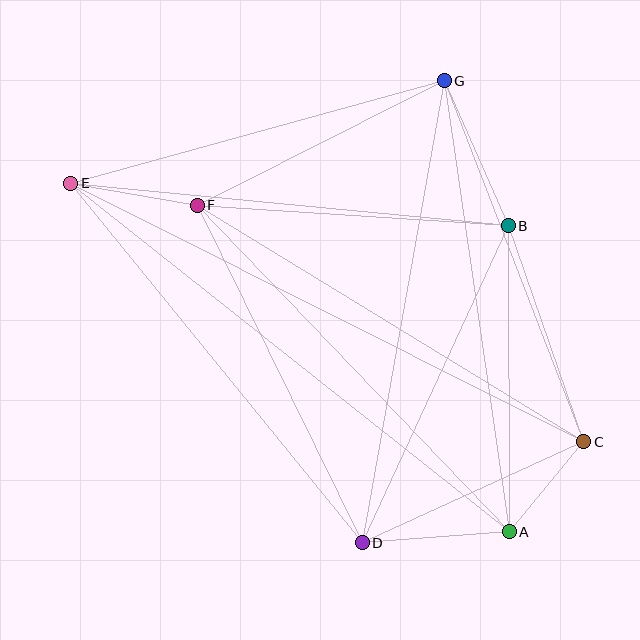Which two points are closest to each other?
Points A and C are closest to each other.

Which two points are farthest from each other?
Points C and E are farthest from each other.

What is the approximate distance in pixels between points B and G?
The distance between B and G is approximately 159 pixels.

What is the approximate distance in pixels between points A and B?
The distance between A and B is approximately 306 pixels.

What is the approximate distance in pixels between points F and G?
The distance between F and G is approximately 277 pixels.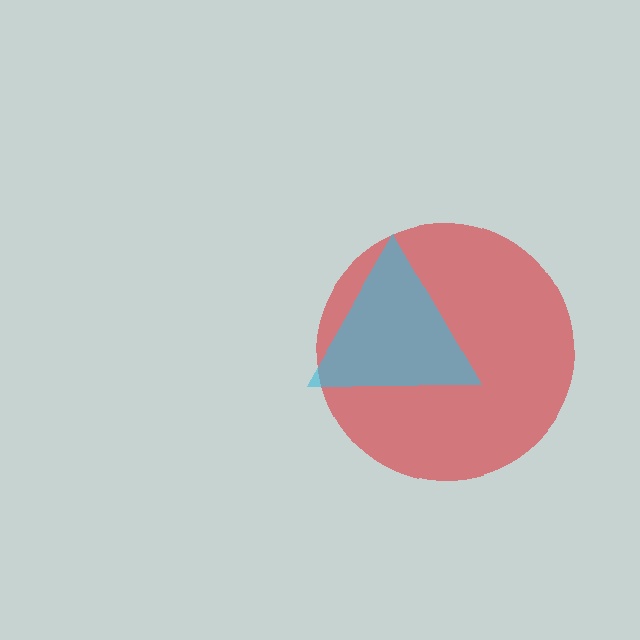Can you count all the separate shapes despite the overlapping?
Yes, there are 2 separate shapes.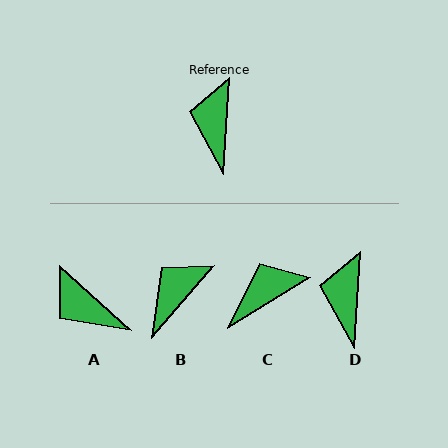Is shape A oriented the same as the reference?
No, it is off by about 52 degrees.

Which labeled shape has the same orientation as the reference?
D.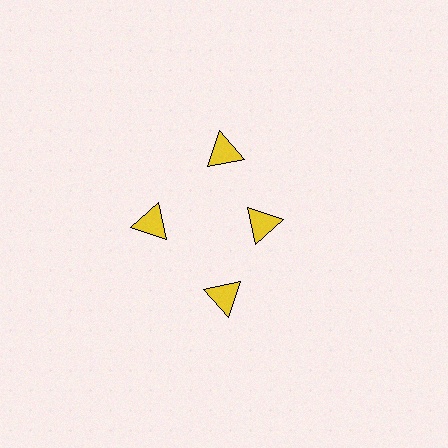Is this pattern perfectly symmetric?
No. The 4 yellow triangles are arranged in a ring, but one element near the 3 o'clock position is pulled inward toward the center, breaking the 4-fold rotational symmetry.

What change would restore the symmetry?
The symmetry would be restored by moving it outward, back onto the ring so that all 4 triangles sit at equal angles and equal distance from the center.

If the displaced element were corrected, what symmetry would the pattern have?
It would have 4-fold rotational symmetry — the pattern would map onto itself every 90 degrees.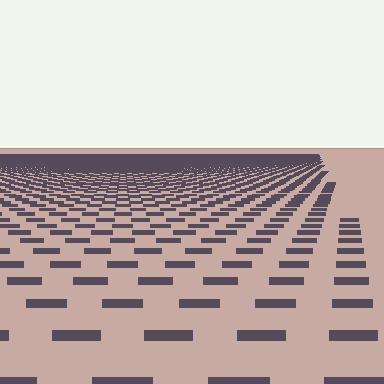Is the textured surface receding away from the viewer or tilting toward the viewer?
The surface is receding away from the viewer. Texture elements get smaller and denser toward the top.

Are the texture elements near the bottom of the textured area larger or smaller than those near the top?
Larger. Near the bottom, elements are closer to the viewer and appear at a bigger on-screen size.